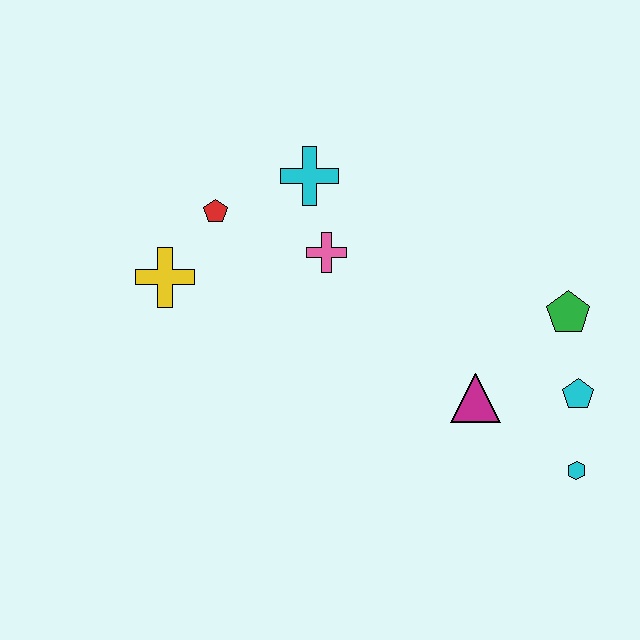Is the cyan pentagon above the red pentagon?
No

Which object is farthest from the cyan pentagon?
The yellow cross is farthest from the cyan pentagon.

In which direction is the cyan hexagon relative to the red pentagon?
The cyan hexagon is to the right of the red pentagon.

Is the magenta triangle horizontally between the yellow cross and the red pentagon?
No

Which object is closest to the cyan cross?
The pink cross is closest to the cyan cross.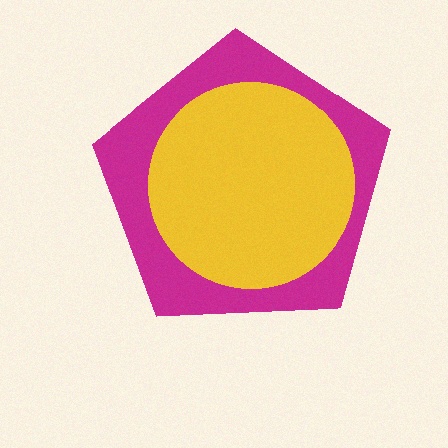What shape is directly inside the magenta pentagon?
The yellow circle.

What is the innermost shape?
The yellow circle.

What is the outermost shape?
The magenta pentagon.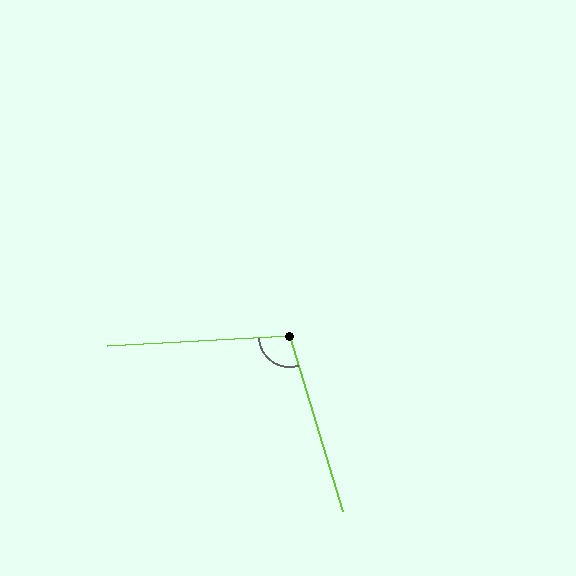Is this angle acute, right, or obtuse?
It is obtuse.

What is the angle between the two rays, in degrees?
Approximately 104 degrees.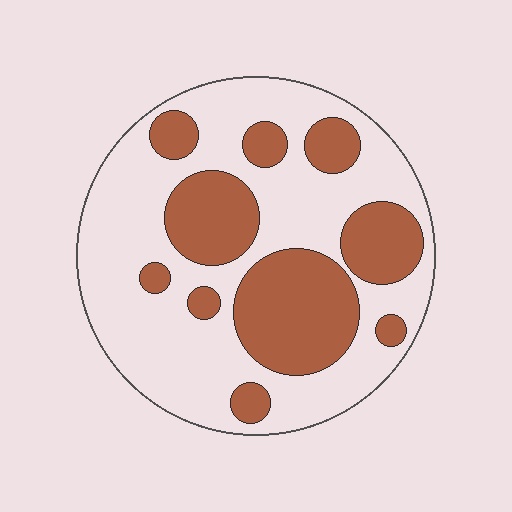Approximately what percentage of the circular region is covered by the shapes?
Approximately 35%.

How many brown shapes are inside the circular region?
10.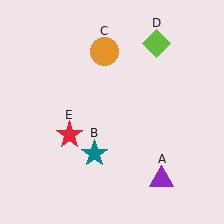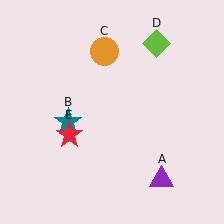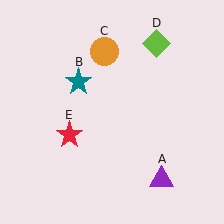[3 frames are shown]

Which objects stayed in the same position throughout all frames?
Purple triangle (object A) and orange circle (object C) and lime diamond (object D) and red star (object E) remained stationary.